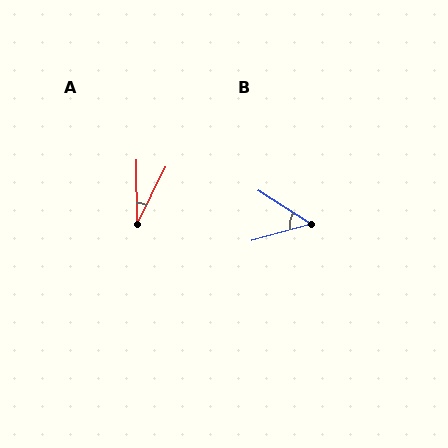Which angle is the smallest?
A, at approximately 27 degrees.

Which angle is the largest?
B, at approximately 48 degrees.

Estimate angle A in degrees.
Approximately 27 degrees.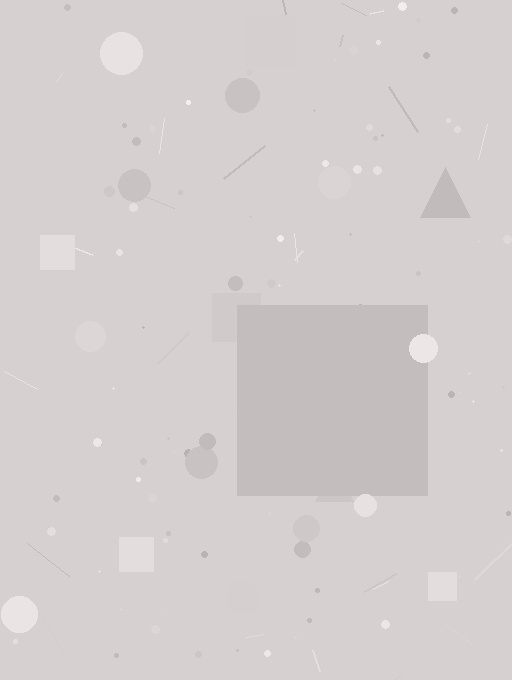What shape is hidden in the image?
A square is hidden in the image.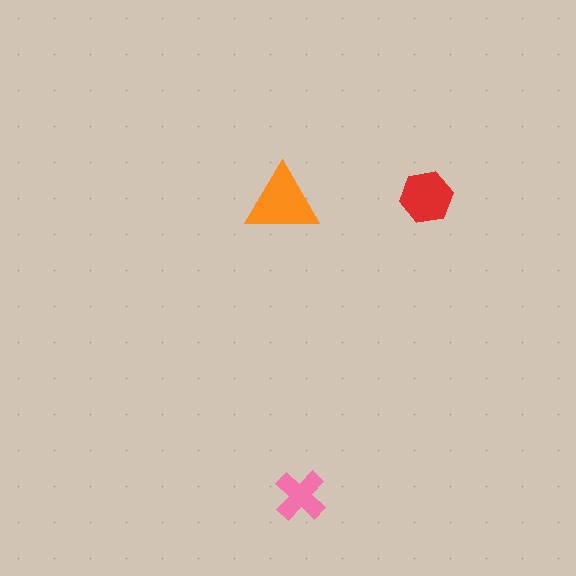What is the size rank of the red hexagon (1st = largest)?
2nd.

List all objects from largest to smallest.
The orange triangle, the red hexagon, the pink cross.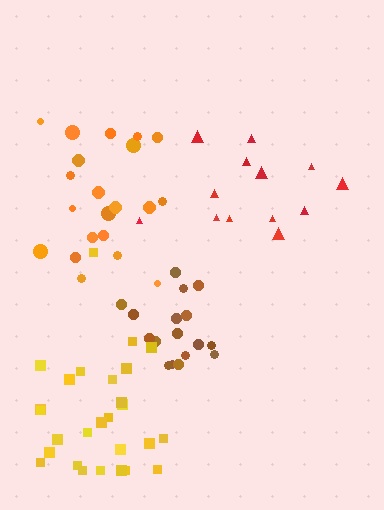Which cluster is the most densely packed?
Brown.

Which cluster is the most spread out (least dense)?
Red.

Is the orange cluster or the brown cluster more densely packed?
Brown.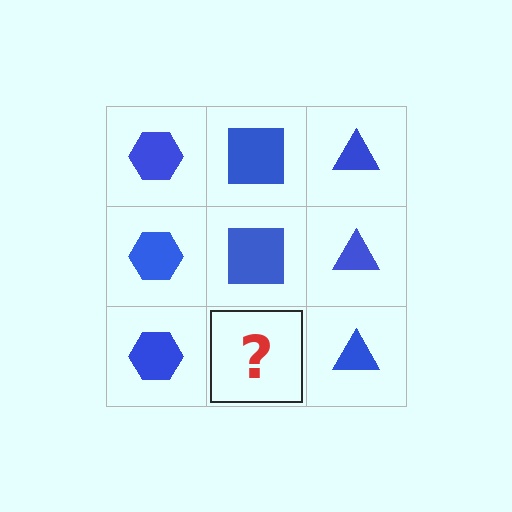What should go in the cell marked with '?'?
The missing cell should contain a blue square.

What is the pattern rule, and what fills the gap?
The rule is that each column has a consistent shape. The gap should be filled with a blue square.